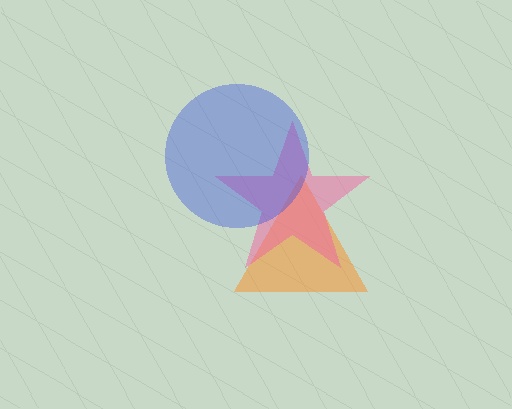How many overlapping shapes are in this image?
There are 3 overlapping shapes in the image.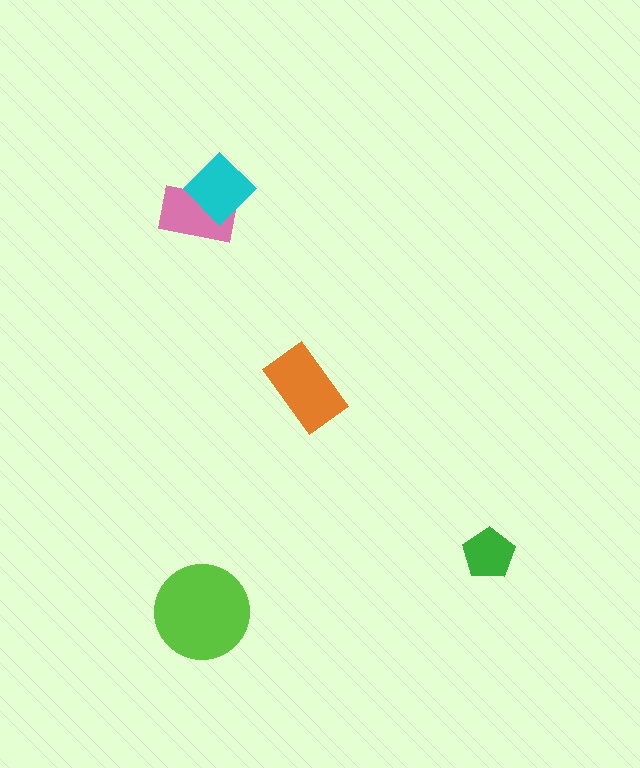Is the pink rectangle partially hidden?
Yes, it is partially covered by another shape.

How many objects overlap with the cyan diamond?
1 object overlaps with the cyan diamond.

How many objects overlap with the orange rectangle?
0 objects overlap with the orange rectangle.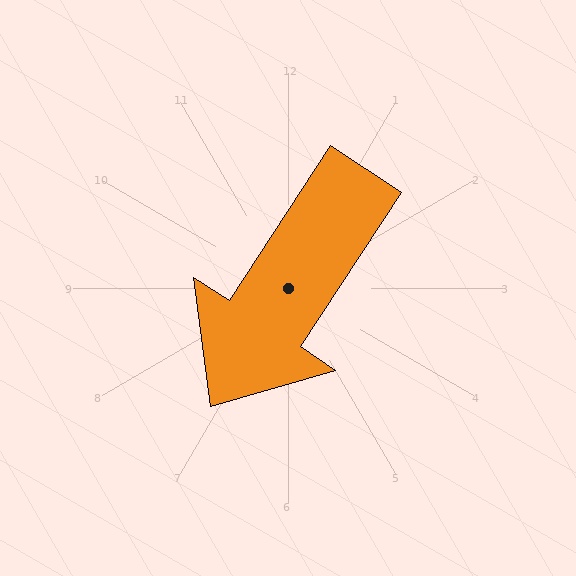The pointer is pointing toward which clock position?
Roughly 7 o'clock.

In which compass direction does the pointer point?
Southwest.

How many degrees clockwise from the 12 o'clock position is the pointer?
Approximately 213 degrees.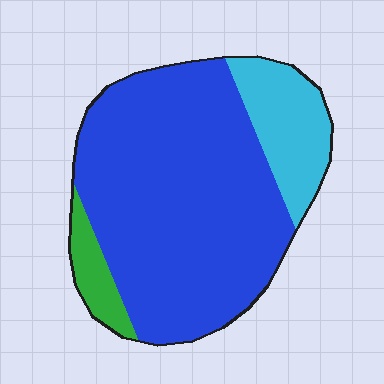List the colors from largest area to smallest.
From largest to smallest: blue, cyan, green.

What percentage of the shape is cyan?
Cyan covers about 15% of the shape.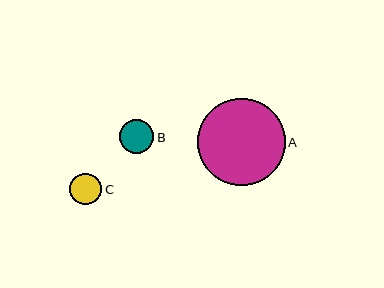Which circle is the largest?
Circle A is the largest with a size of approximately 87 pixels.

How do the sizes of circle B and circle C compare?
Circle B and circle C are approximately the same size.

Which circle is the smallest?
Circle C is the smallest with a size of approximately 32 pixels.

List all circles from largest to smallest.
From largest to smallest: A, B, C.